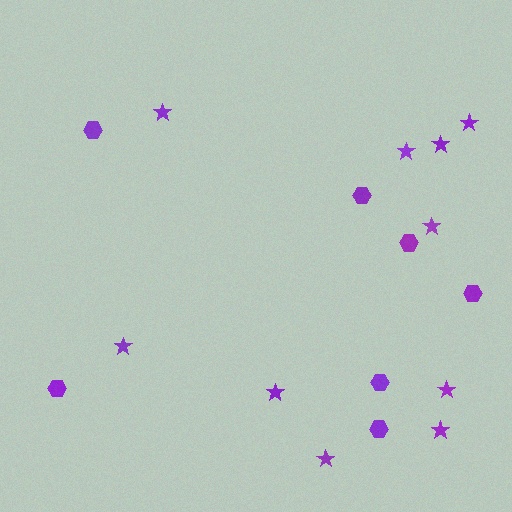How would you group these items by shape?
There are 2 groups: one group of stars (10) and one group of hexagons (7).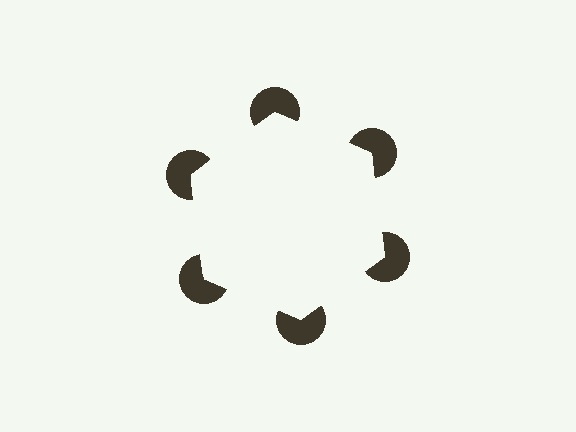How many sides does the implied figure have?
6 sides.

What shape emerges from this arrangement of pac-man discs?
An illusory hexagon — its edges are inferred from the aligned wedge cuts in the pac-man discs, not physically drawn.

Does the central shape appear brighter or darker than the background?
It typically appears slightly brighter than the background, even though no actual brightness change is drawn.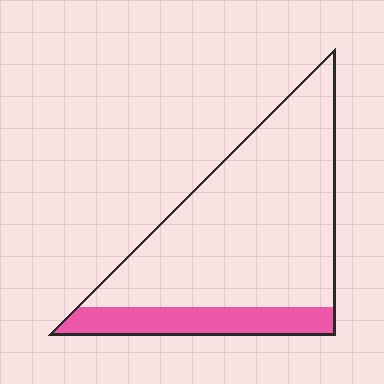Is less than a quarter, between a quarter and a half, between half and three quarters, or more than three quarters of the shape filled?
Less than a quarter.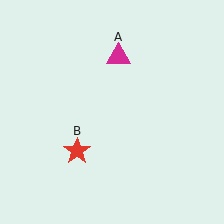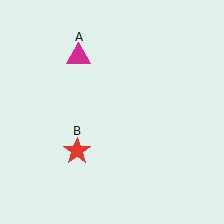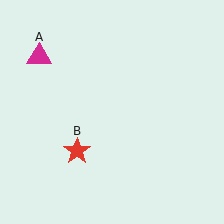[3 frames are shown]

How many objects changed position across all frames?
1 object changed position: magenta triangle (object A).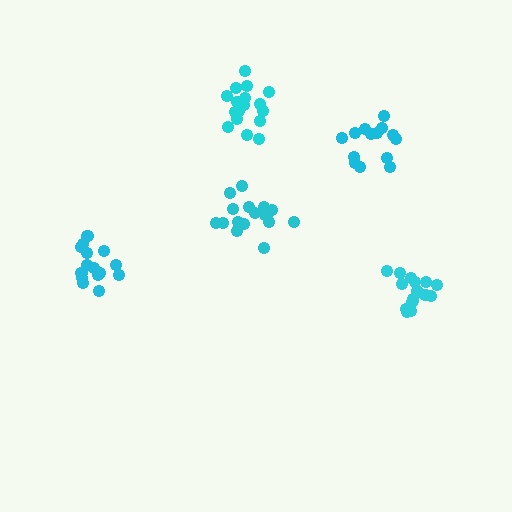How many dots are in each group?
Group 1: 18 dots, Group 2: 17 dots, Group 3: 18 dots, Group 4: 14 dots, Group 5: 15 dots (82 total).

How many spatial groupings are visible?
There are 5 spatial groupings.